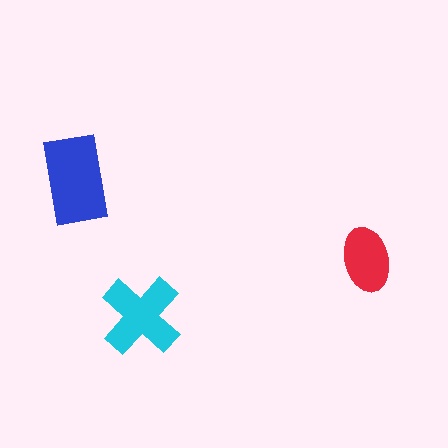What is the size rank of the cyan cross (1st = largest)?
2nd.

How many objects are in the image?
There are 3 objects in the image.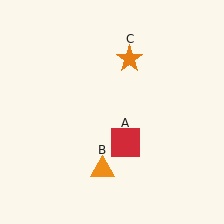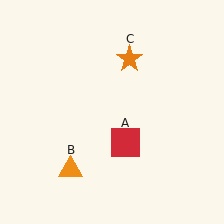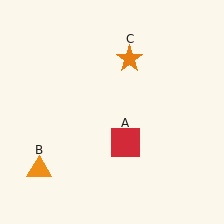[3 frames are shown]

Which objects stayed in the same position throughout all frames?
Red square (object A) and orange star (object C) remained stationary.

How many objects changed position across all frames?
1 object changed position: orange triangle (object B).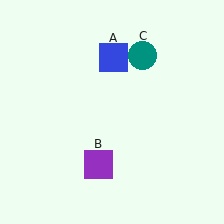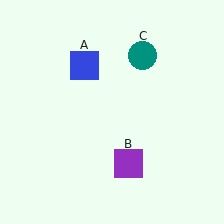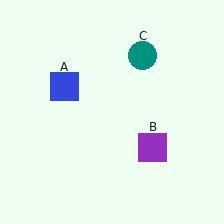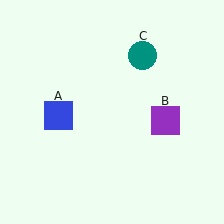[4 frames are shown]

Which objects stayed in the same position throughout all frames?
Teal circle (object C) remained stationary.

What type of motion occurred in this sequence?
The blue square (object A), purple square (object B) rotated counterclockwise around the center of the scene.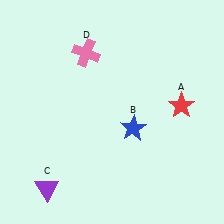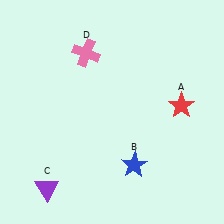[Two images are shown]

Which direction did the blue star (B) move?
The blue star (B) moved down.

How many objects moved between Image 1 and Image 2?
1 object moved between the two images.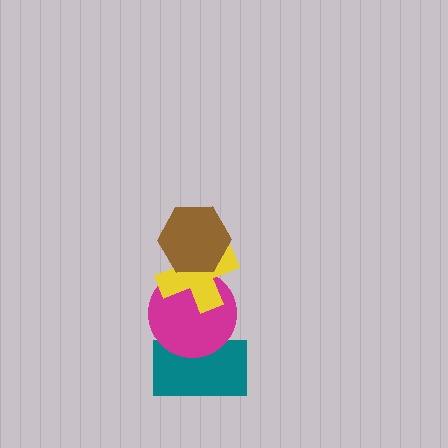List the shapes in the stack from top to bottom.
From top to bottom: the brown hexagon, the yellow cross, the magenta circle, the teal rectangle.